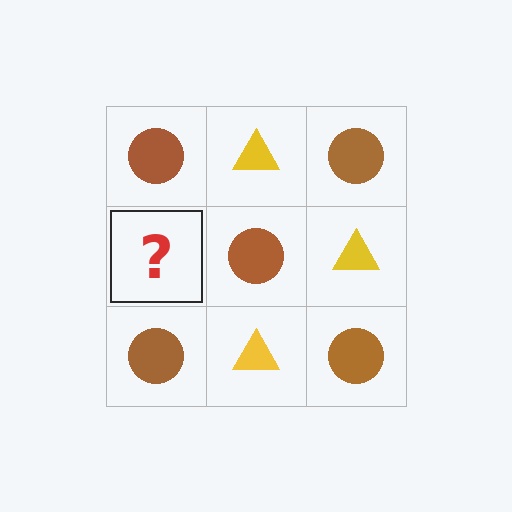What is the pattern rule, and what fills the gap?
The rule is that it alternates brown circle and yellow triangle in a checkerboard pattern. The gap should be filled with a yellow triangle.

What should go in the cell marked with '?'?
The missing cell should contain a yellow triangle.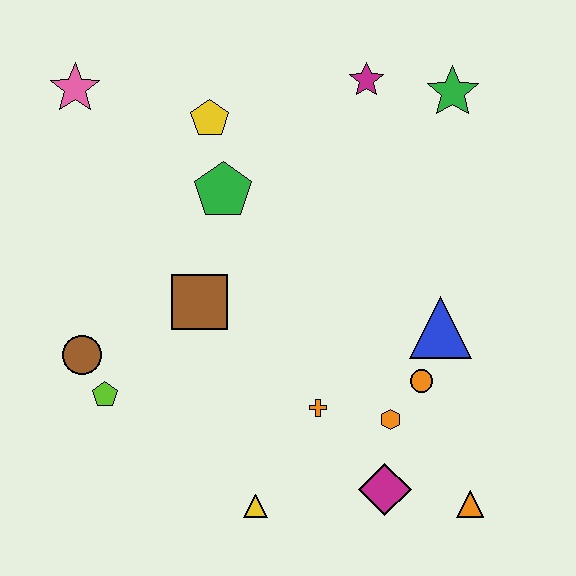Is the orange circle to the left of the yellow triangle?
No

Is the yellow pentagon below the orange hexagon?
No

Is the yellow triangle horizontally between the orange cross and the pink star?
Yes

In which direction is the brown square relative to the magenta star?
The brown square is below the magenta star.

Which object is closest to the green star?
The magenta star is closest to the green star.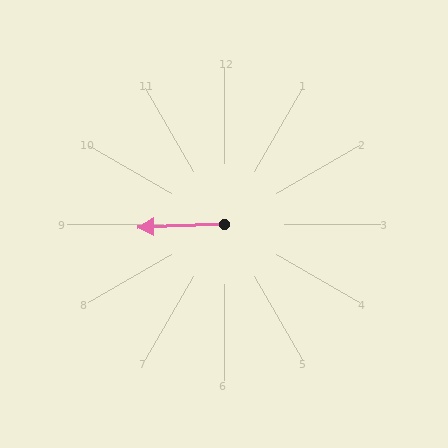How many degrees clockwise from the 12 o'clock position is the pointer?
Approximately 268 degrees.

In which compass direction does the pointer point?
West.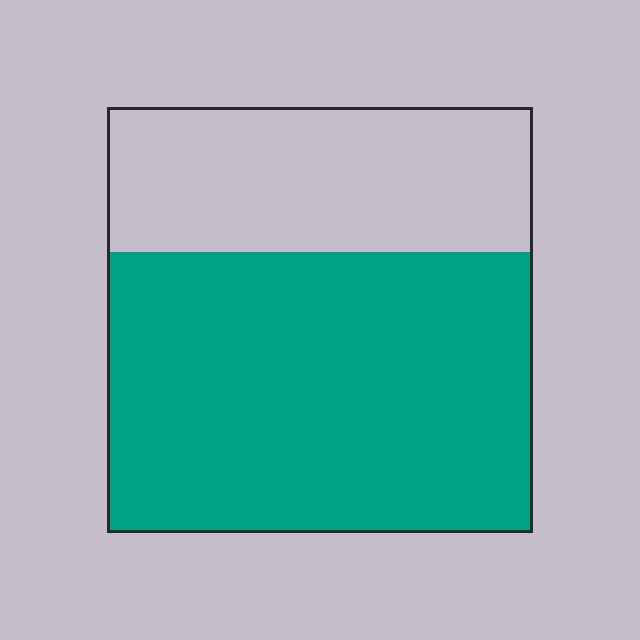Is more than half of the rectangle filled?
Yes.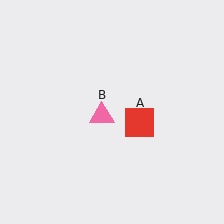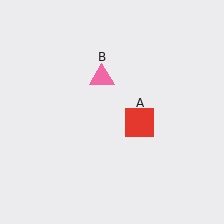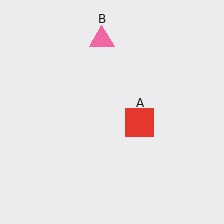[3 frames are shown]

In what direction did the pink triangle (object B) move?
The pink triangle (object B) moved up.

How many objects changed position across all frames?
1 object changed position: pink triangle (object B).